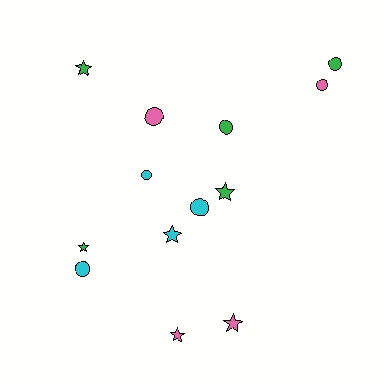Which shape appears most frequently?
Circle, with 7 objects.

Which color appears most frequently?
Green, with 5 objects.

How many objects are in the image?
There are 13 objects.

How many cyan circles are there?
There are 3 cyan circles.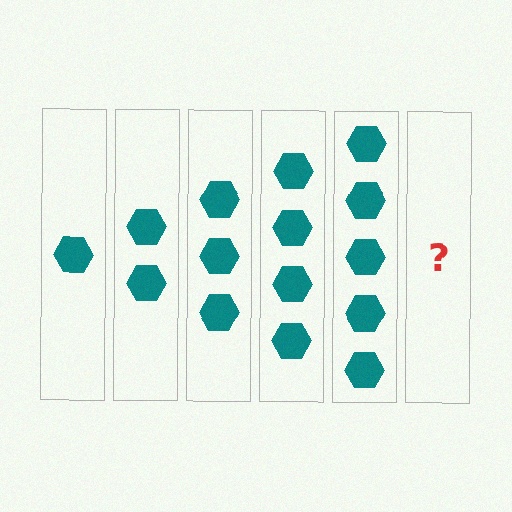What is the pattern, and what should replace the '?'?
The pattern is that each step adds one more hexagon. The '?' should be 6 hexagons.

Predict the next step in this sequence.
The next step is 6 hexagons.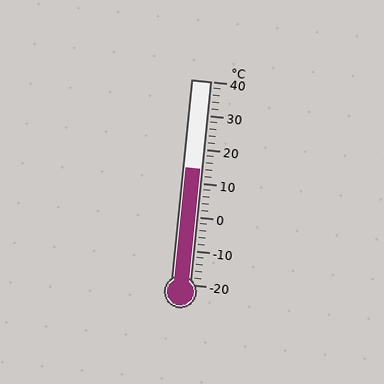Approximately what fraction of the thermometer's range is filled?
The thermometer is filled to approximately 55% of its range.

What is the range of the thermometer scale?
The thermometer scale ranges from -20°C to 40°C.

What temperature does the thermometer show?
The thermometer shows approximately 14°C.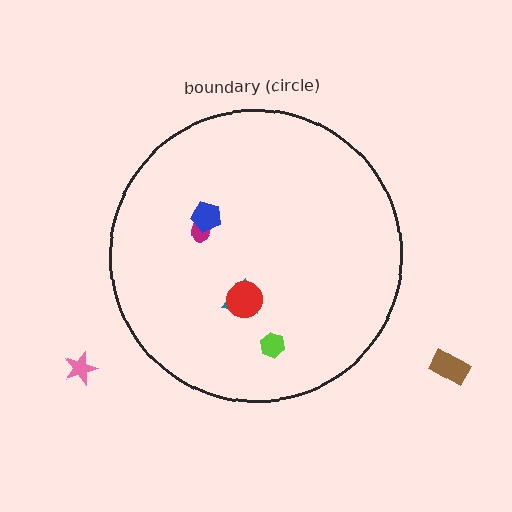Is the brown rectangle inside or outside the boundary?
Outside.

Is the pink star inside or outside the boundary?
Outside.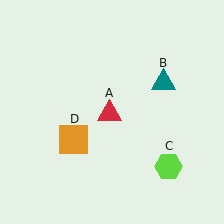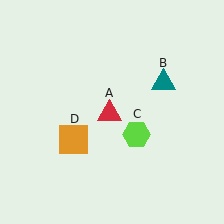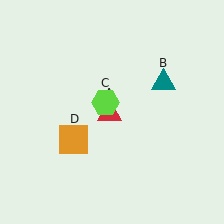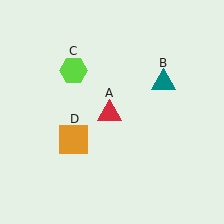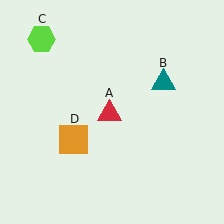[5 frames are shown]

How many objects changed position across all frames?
1 object changed position: lime hexagon (object C).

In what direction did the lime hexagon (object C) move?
The lime hexagon (object C) moved up and to the left.